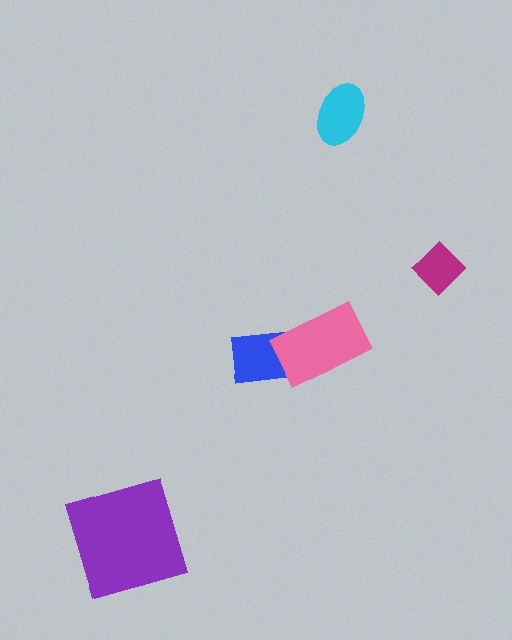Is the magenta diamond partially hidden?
No, no other shape covers it.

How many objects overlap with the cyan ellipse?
0 objects overlap with the cyan ellipse.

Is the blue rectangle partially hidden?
Yes, it is partially covered by another shape.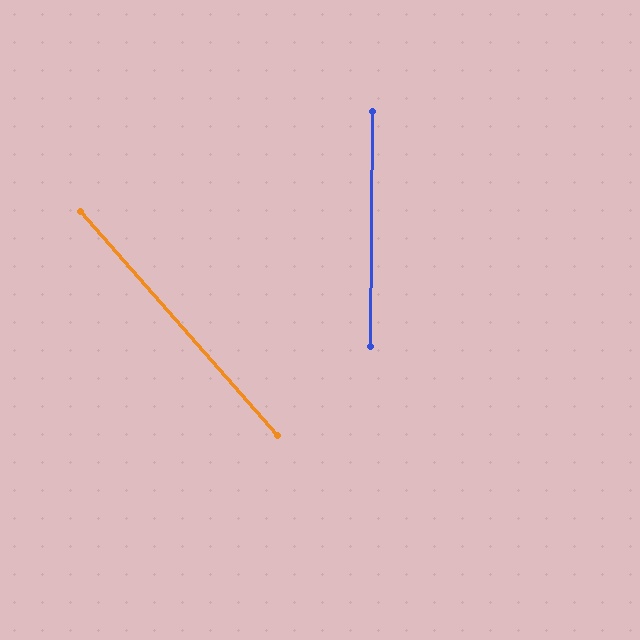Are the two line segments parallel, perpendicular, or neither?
Neither parallel nor perpendicular — they differ by about 42°.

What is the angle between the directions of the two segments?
Approximately 42 degrees.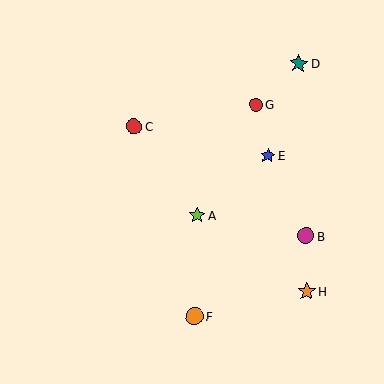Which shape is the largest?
The teal star (labeled D) is the largest.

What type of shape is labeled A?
Shape A is a lime star.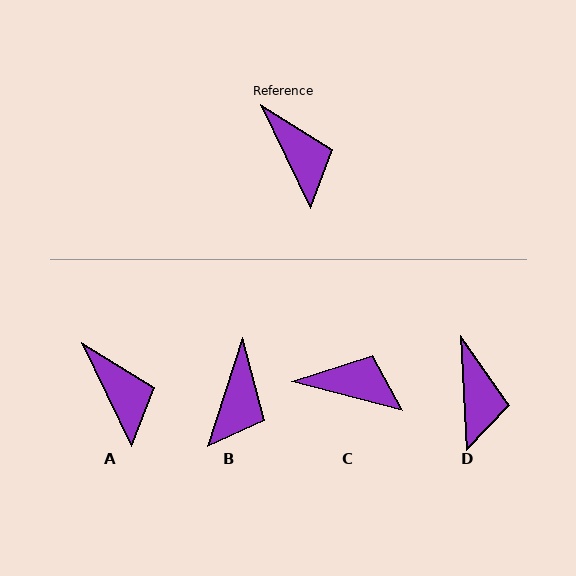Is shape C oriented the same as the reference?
No, it is off by about 50 degrees.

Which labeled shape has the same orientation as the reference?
A.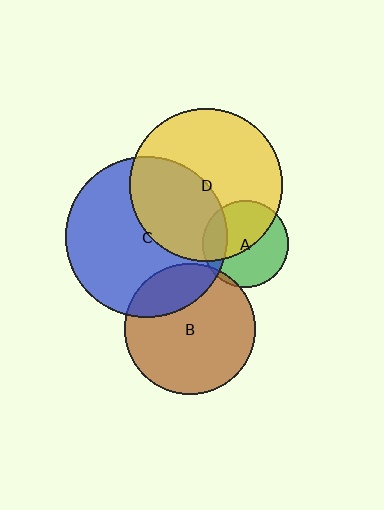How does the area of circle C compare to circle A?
Approximately 3.5 times.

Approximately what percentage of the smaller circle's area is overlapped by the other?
Approximately 25%.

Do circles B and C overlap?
Yes.